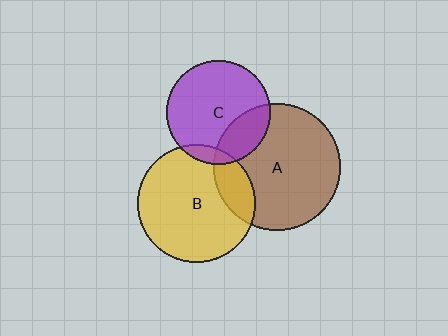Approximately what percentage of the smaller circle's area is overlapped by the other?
Approximately 10%.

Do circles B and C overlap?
Yes.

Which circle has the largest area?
Circle A (brown).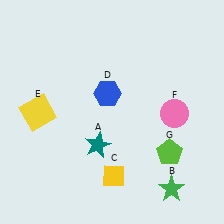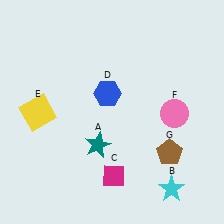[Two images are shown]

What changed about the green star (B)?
In Image 1, B is green. In Image 2, it changed to cyan.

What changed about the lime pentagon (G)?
In Image 1, G is lime. In Image 2, it changed to brown.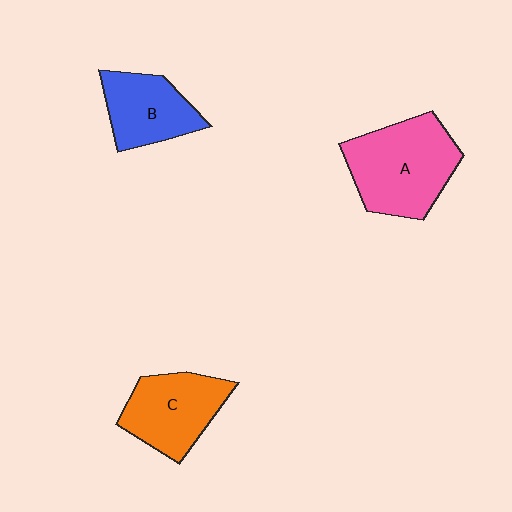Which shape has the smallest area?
Shape B (blue).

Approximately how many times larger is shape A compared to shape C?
Approximately 1.3 times.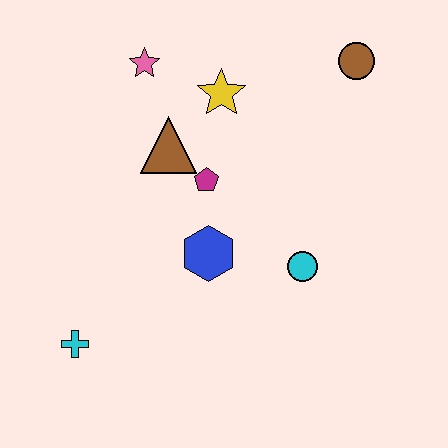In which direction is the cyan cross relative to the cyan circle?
The cyan cross is to the left of the cyan circle.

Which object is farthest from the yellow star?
The cyan cross is farthest from the yellow star.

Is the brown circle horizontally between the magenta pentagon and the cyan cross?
No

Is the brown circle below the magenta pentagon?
No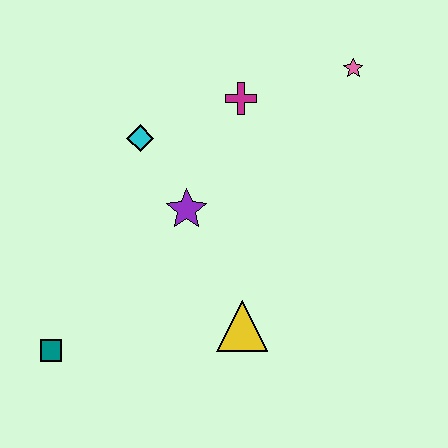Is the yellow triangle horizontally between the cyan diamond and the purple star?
No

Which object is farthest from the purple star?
The pink star is farthest from the purple star.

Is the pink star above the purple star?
Yes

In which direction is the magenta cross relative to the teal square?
The magenta cross is above the teal square.